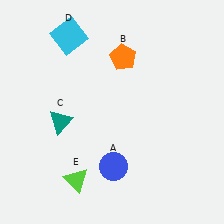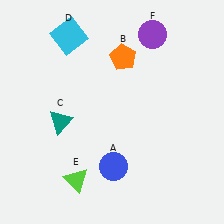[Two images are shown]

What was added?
A purple circle (F) was added in Image 2.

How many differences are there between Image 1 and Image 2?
There is 1 difference between the two images.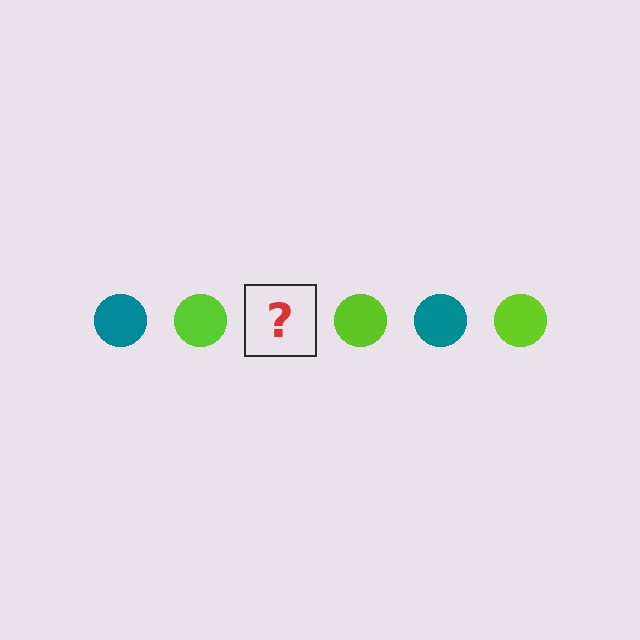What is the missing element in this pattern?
The missing element is a teal circle.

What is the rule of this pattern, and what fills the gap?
The rule is that the pattern cycles through teal, lime circles. The gap should be filled with a teal circle.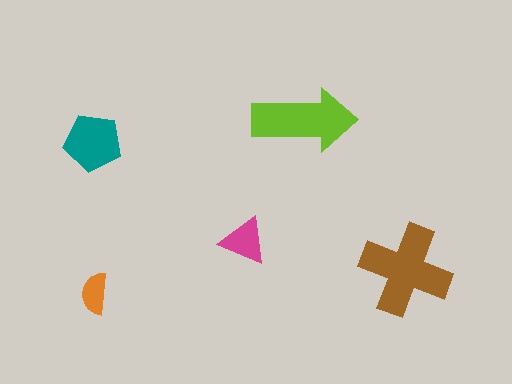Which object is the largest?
The brown cross.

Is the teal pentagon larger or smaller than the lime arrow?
Smaller.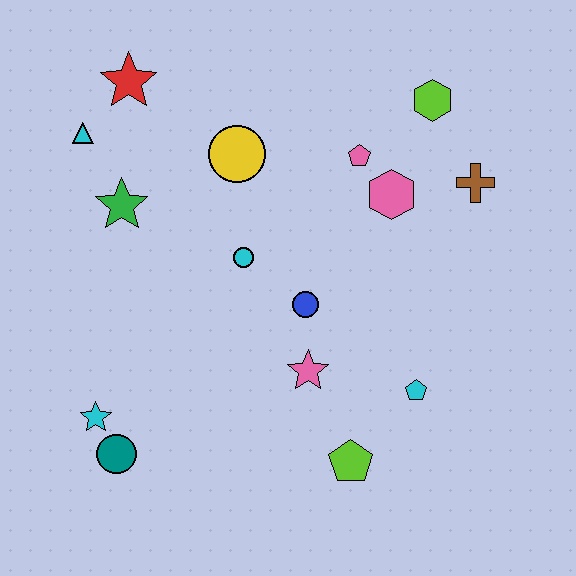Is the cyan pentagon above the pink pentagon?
No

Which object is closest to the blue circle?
The pink star is closest to the blue circle.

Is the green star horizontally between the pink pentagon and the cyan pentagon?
No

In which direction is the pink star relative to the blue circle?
The pink star is below the blue circle.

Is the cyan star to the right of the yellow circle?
No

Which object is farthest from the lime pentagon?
The red star is farthest from the lime pentagon.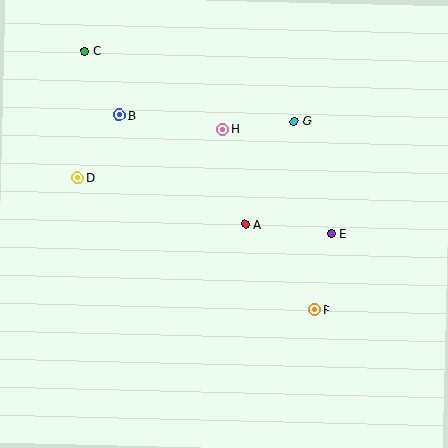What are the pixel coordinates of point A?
Point A is at (245, 224).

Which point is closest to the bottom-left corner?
Point D is closest to the bottom-left corner.